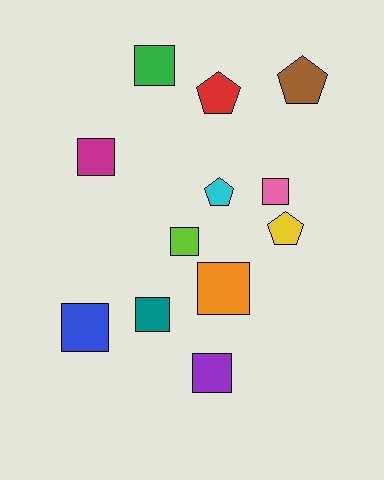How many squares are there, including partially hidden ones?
There are 8 squares.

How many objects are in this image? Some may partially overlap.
There are 12 objects.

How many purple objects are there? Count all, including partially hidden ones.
There is 1 purple object.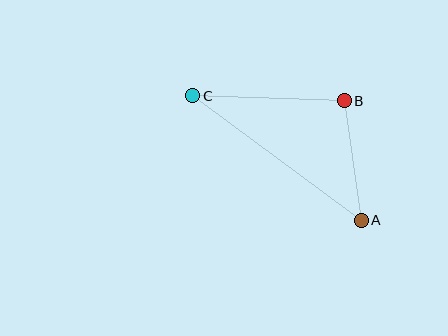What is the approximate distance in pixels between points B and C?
The distance between B and C is approximately 152 pixels.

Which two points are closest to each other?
Points A and B are closest to each other.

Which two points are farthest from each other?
Points A and C are farthest from each other.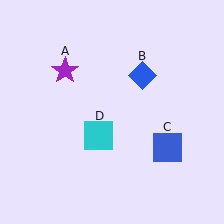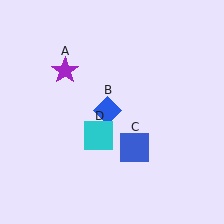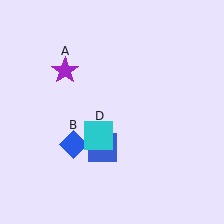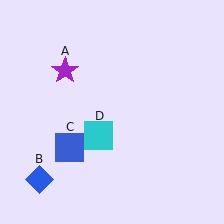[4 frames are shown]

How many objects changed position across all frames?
2 objects changed position: blue diamond (object B), blue square (object C).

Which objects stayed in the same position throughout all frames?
Purple star (object A) and cyan square (object D) remained stationary.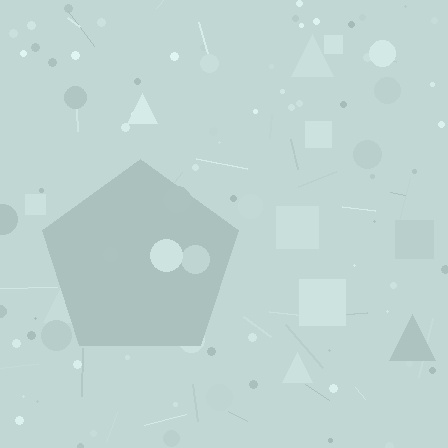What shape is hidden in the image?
A pentagon is hidden in the image.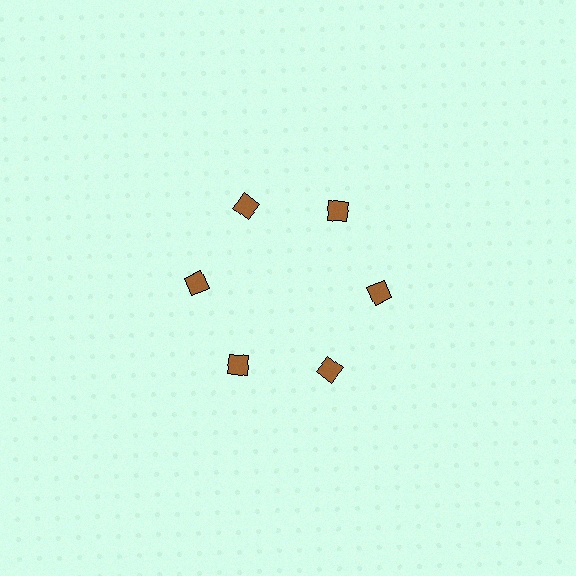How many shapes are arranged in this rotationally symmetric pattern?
There are 6 shapes, arranged in 6 groups of 1.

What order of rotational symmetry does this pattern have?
This pattern has 6-fold rotational symmetry.